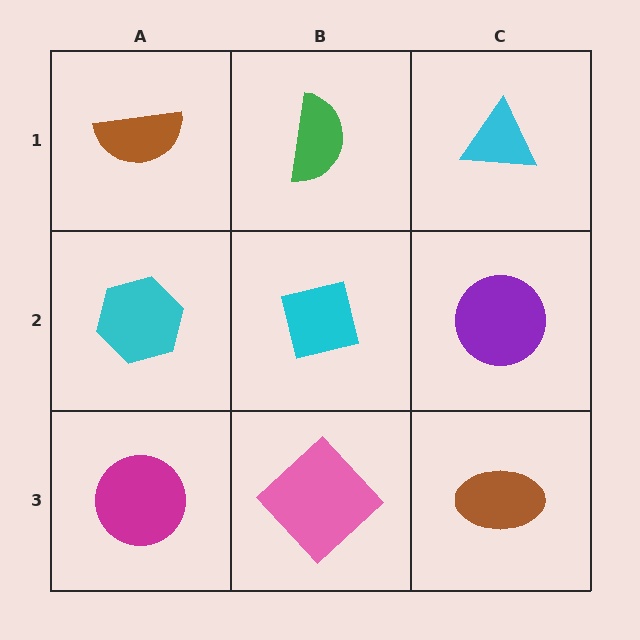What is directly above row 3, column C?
A purple circle.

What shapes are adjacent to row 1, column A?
A cyan hexagon (row 2, column A), a green semicircle (row 1, column B).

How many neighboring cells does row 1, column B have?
3.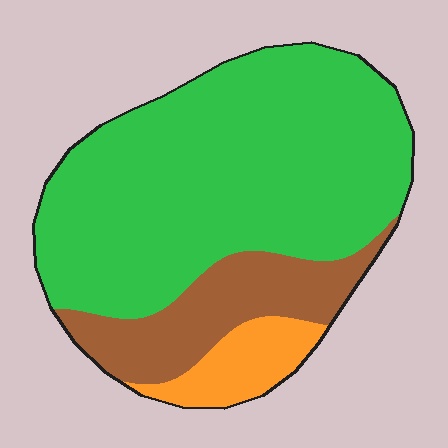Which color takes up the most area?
Green, at roughly 70%.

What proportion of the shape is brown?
Brown covers about 20% of the shape.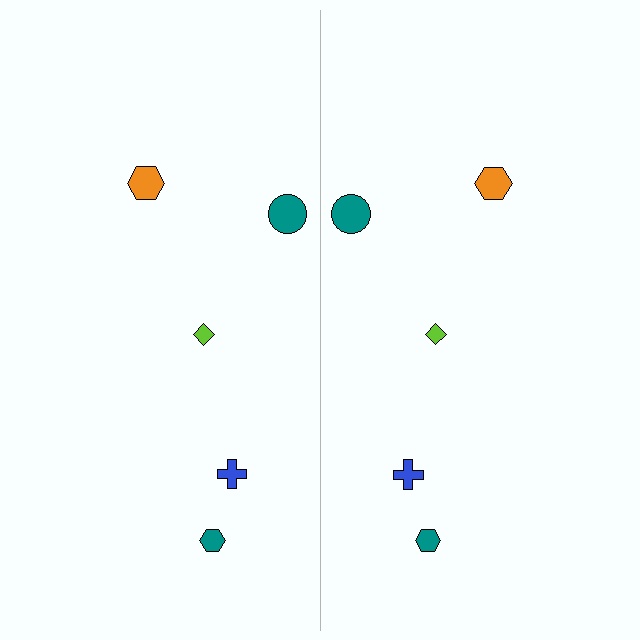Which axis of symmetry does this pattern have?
The pattern has a vertical axis of symmetry running through the center of the image.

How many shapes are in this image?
There are 10 shapes in this image.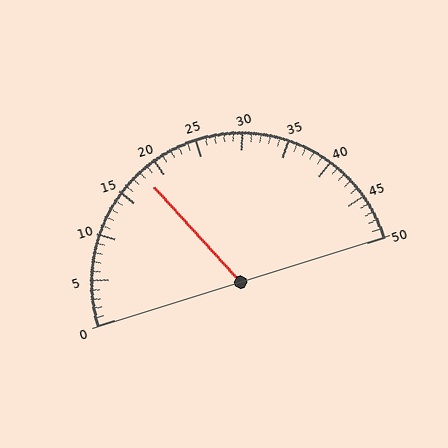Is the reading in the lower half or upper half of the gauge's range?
The reading is in the lower half of the range (0 to 50).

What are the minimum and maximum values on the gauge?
The gauge ranges from 0 to 50.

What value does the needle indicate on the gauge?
The needle indicates approximately 18.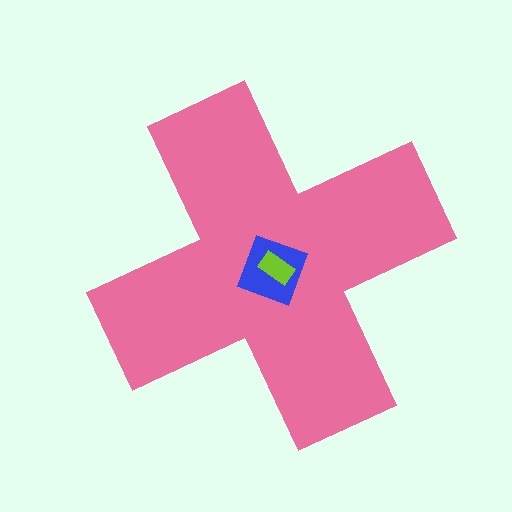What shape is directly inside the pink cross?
The blue diamond.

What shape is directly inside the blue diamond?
The lime rectangle.